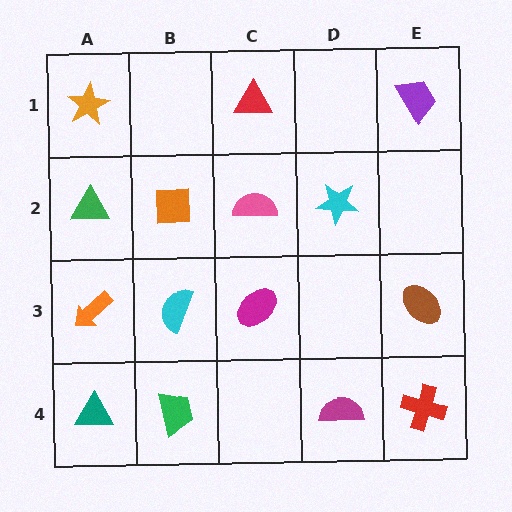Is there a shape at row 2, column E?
No, that cell is empty.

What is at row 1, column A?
An orange star.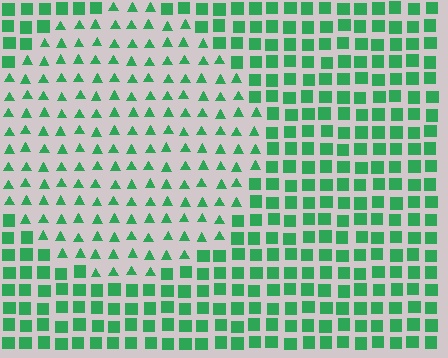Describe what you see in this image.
The image is filled with small green elements arranged in a uniform grid. A circle-shaped region contains triangles, while the surrounding area contains squares. The boundary is defined purely by the change in element shape.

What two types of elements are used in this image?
The image uses triangles inside the circle region and squares outside it.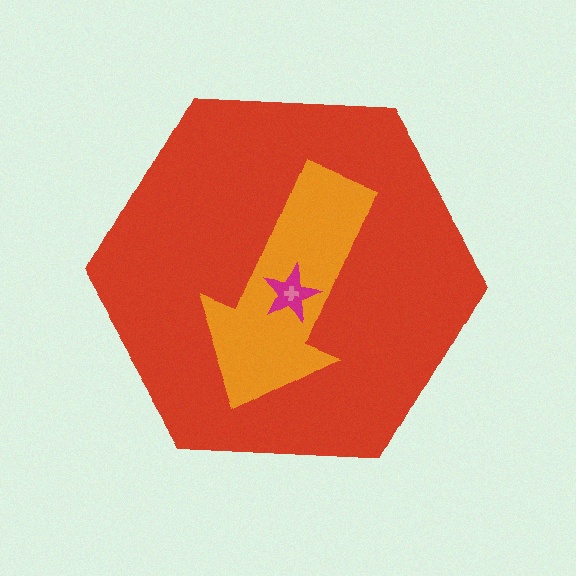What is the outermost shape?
The red hexagon.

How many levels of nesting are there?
4.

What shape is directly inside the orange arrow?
The magenta star.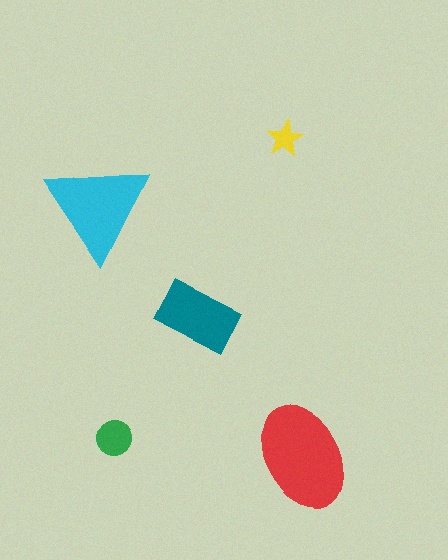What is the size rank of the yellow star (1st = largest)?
5th.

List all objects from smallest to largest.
The yellow star, the green circle, the teal rectangle, the cyan triangle, the red ellipse.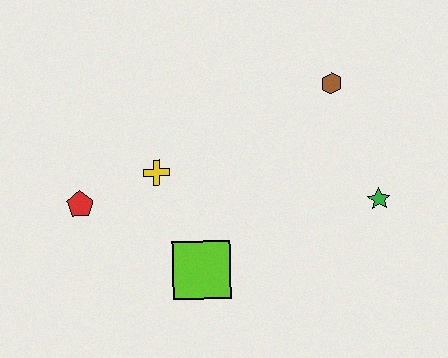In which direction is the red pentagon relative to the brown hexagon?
The red pentagon is to the left of the brown hexagon.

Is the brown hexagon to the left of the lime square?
No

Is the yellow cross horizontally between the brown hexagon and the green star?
No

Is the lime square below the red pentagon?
Yes